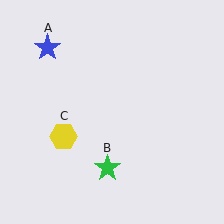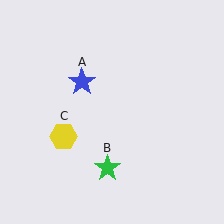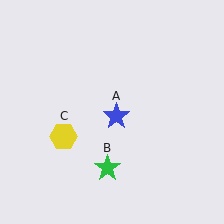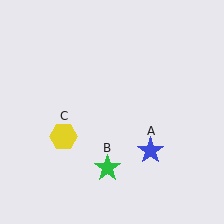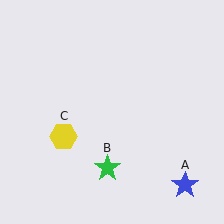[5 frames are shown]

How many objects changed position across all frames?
1 object changed position: blue star (object A).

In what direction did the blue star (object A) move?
The blue star (object A) moved down and to the right.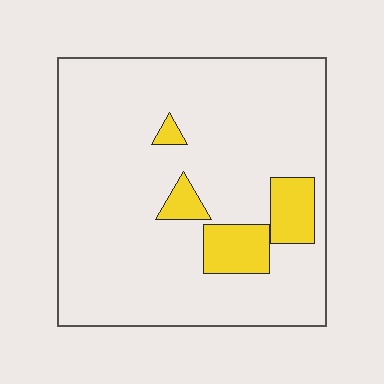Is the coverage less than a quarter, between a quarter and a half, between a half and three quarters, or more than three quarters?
Less than a quarter.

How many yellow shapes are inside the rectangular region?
4.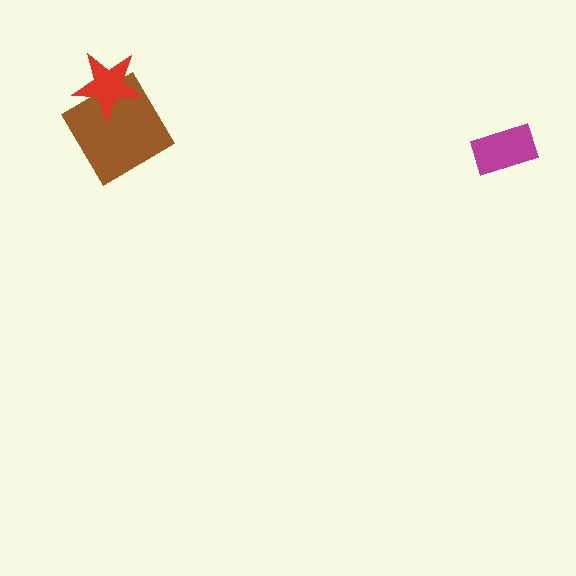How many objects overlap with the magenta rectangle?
0 objects overlap with the magenta rectangle.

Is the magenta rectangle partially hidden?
No, no other shape covers it.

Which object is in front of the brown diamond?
The red star is in front of the brown diamond.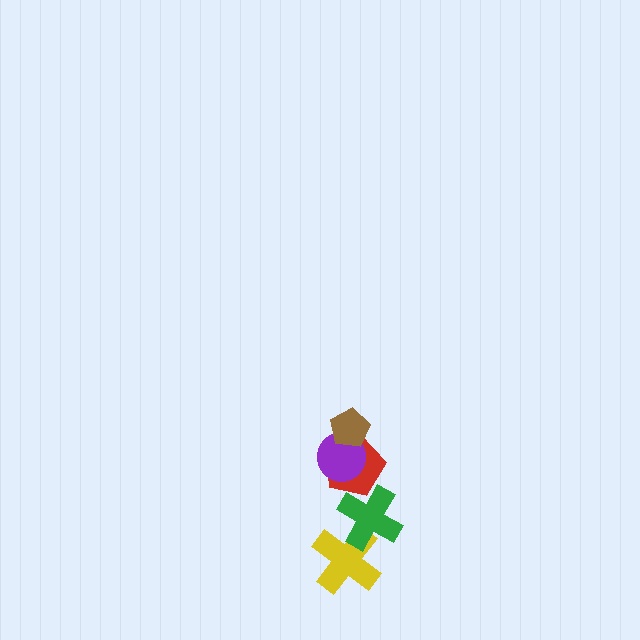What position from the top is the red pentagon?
The red pentagon is 3rd from the top.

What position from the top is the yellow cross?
The yellow cross is 5th from the top.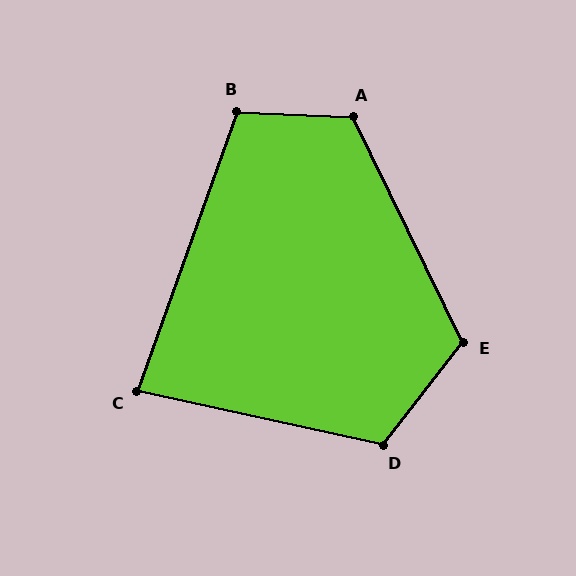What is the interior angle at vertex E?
Approximately 116 degrees (obtuse).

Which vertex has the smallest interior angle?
C, at approximately 83 degrees.